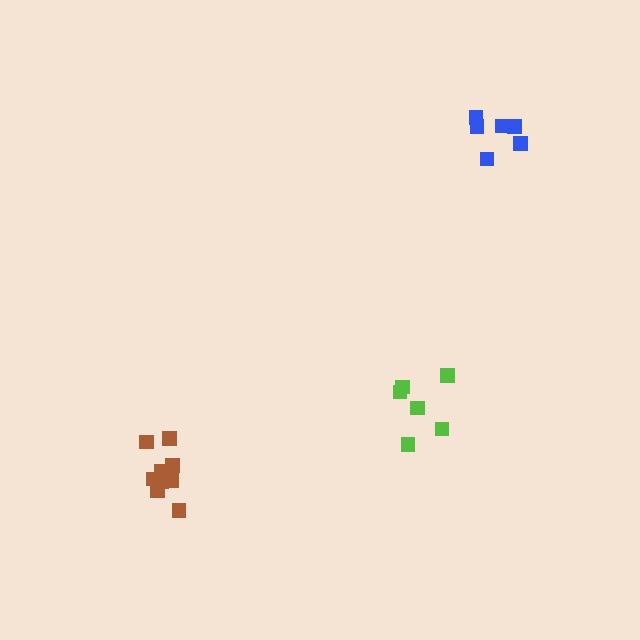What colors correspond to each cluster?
The clusters are colored: lime, brown, blue.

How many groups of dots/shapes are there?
There are 3 groups.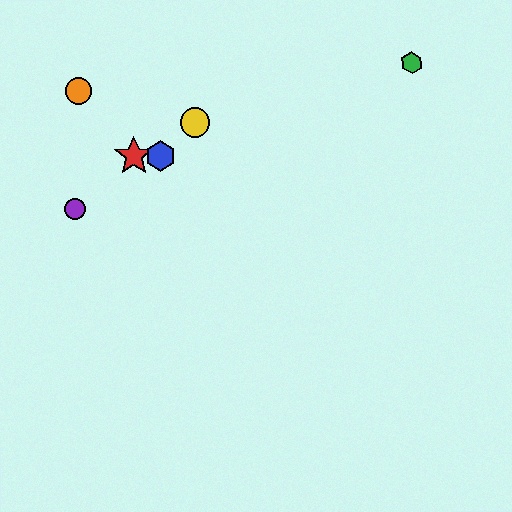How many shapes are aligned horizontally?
2 shapes (the red star, the blue hexagon) are aligned horizontally.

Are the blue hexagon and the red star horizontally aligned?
Yes, both are at y≈156.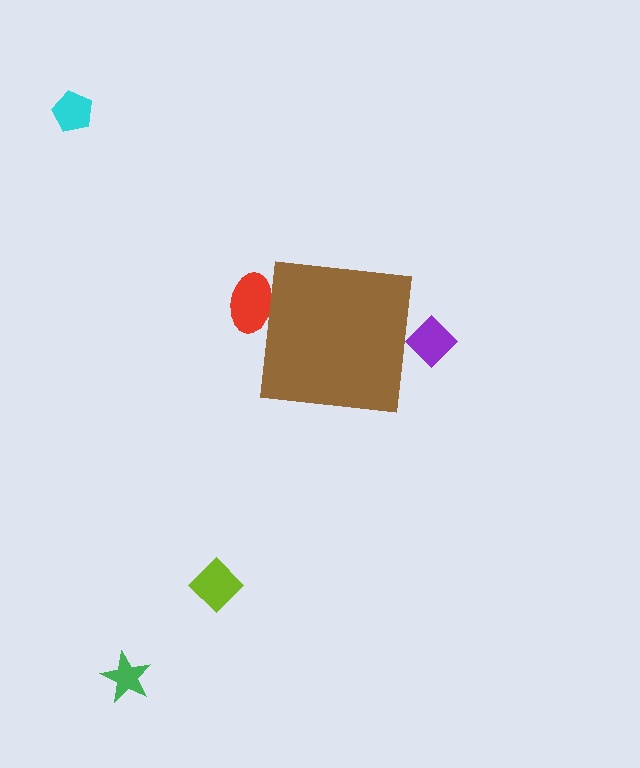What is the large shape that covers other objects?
A brown square.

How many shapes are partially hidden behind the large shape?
2 shapes are partially hidden.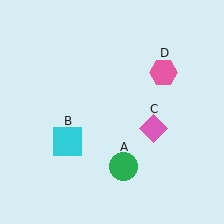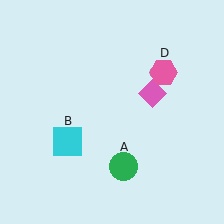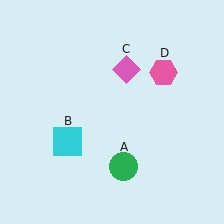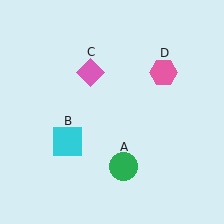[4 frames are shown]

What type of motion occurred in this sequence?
The pink diamond (object C) rotated counterclockwise around the center of the scene.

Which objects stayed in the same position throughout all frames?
Green circle (object A) and cyan square (object B) and pink hexagon (object D) remained stationary.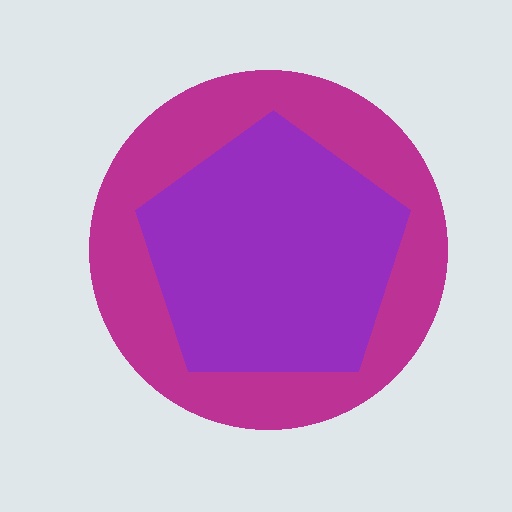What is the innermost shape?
The purple pentagon.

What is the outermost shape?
The magenta circle.